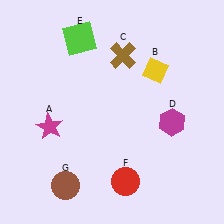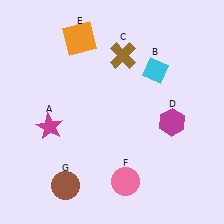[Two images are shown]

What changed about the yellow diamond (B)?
In Image 1, B is yellow. In Image 2, it changed to cyan.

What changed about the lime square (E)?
In Image 1, E is lime. In Image 2, it changed to orange.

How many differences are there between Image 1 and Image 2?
There are 3 differences between the two images.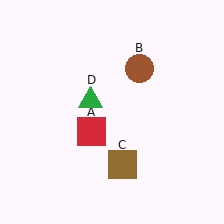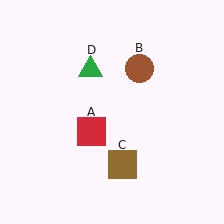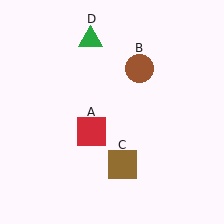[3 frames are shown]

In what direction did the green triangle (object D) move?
The green triangle (object D) moved up.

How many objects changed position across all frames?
1 object changed position: green triangle (object D).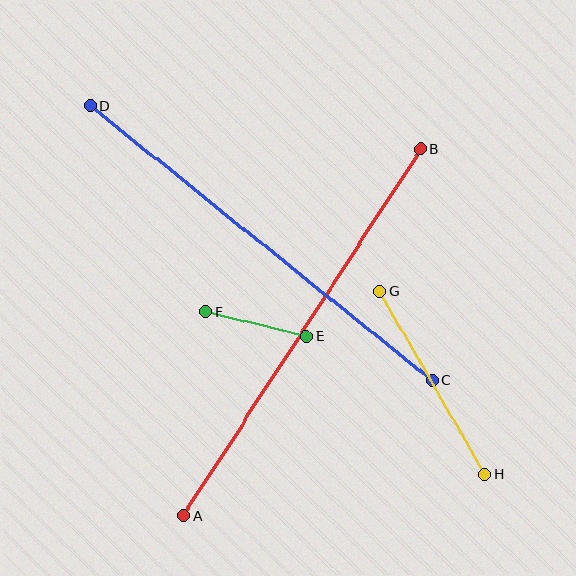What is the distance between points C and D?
The distance is approximately 439 pixels.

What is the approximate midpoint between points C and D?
The midpoint is at approximately (261, 243) pixels.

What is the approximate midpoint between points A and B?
The midpoint is at approximately (302, 332) pixels.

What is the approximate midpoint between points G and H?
The midpoint is at approximately (432, 383) pixels.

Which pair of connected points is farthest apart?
Points C and D are farthest apart.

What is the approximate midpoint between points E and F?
The midpoint is at approximately (256, 324) pixels.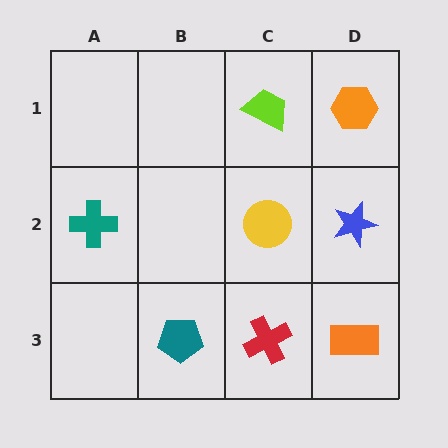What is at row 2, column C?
A yellow circle.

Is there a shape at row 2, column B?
No, that cell is empty.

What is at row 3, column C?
A red cross.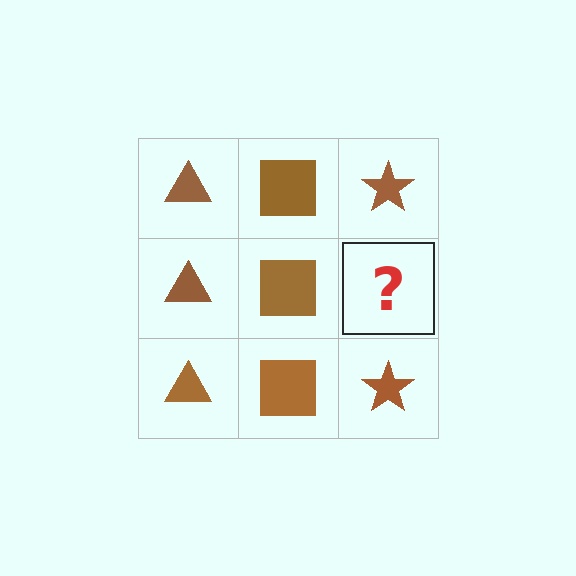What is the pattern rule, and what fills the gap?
The rule is that each column has a consistent shape. The gap should be filled with a brown star.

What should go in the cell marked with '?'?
The missing cell should contain a brown star.